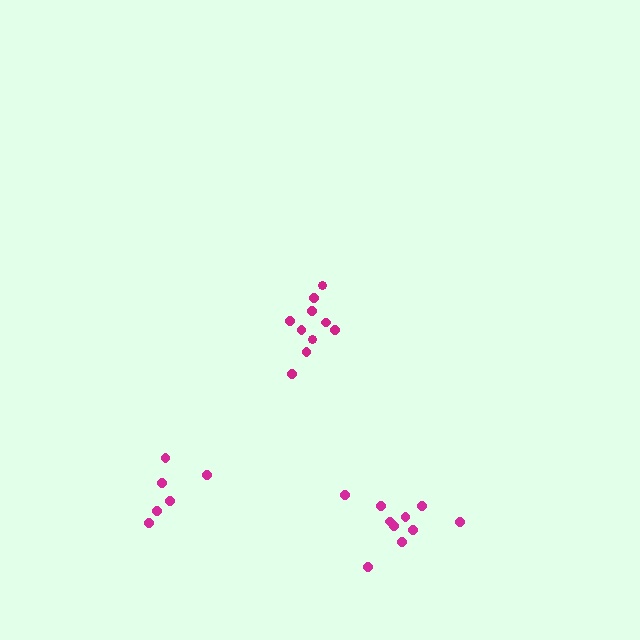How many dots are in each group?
Group 1: 6 dots, Group 2: 10 dots, Group 3: 10 dots (26 total).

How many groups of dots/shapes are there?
There are 3 groups.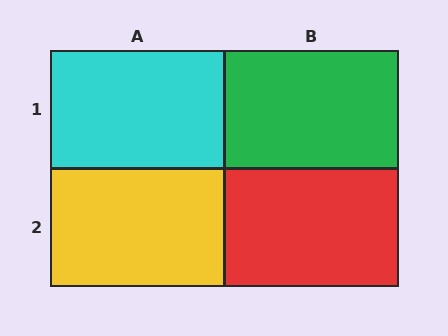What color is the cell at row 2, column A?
Yellow.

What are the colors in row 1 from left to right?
Cyan, green.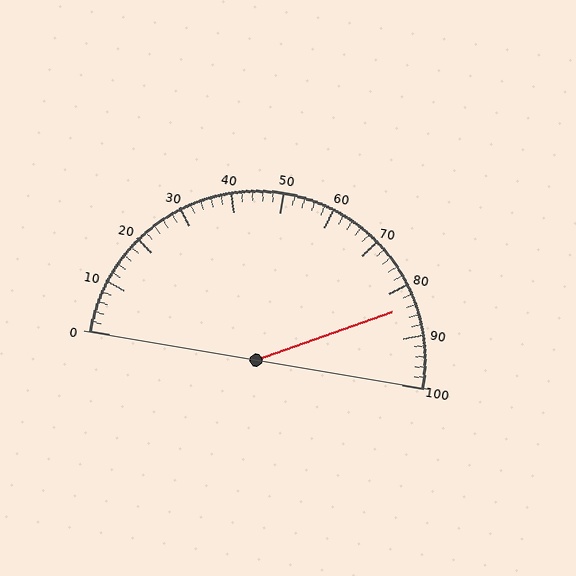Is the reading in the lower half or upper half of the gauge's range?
The reading is in the upper half of the range (0 to 100).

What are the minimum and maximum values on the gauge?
The gauge ranges from 0 to 100.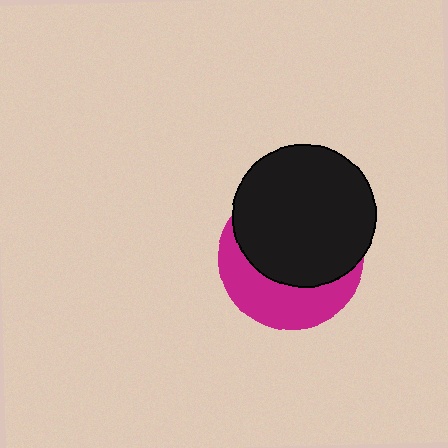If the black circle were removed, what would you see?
You would see the complete magenta circle.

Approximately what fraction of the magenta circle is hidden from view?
Roughly 62% of the magenta circle is hidden behind the black circle.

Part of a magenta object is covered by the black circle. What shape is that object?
It is a circle.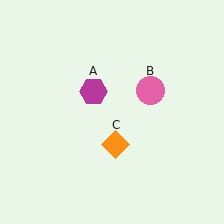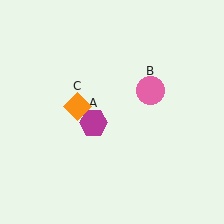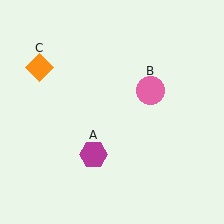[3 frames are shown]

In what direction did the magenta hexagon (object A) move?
The magenta hexagon (object A) moved down.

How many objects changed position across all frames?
2 objects changed position: magenta hexagon (object A), orange diamond (object C).